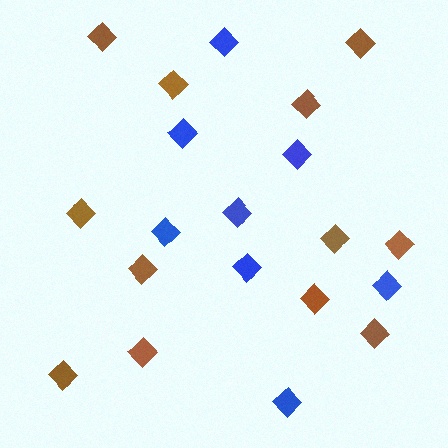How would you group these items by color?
There are 2 groups: one group of brown diamonds (12) and one group of blue diamonds (8).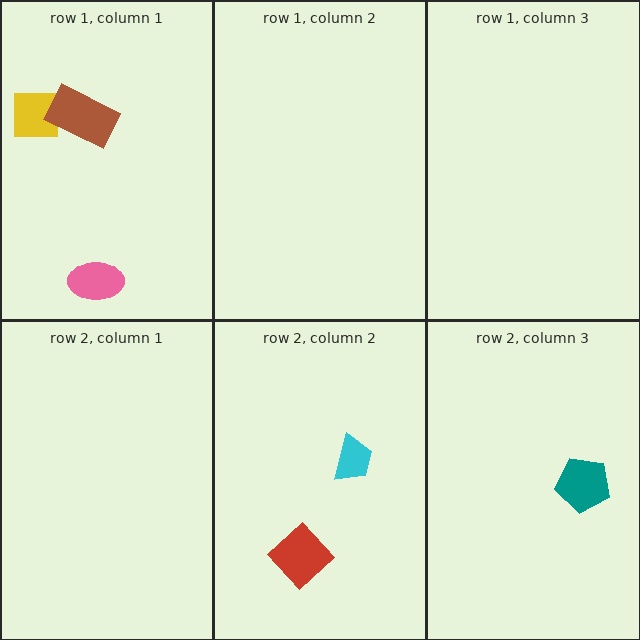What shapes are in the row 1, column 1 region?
The yellow square, the pink ellipse, the brown rectangle.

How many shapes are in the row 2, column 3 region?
1.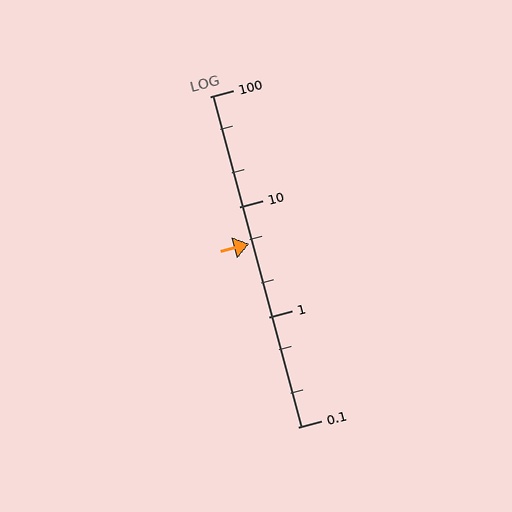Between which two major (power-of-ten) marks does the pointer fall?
The pointer is between 1 and 10.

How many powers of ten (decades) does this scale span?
The scale spans 3 decades, from 0.1 to 100.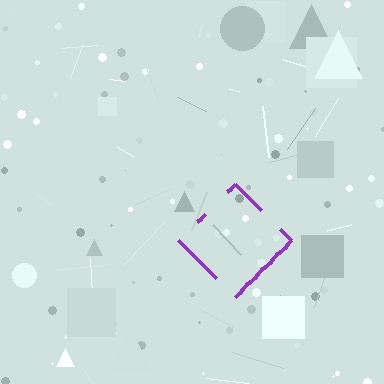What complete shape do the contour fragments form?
The contour fragments form a diamond.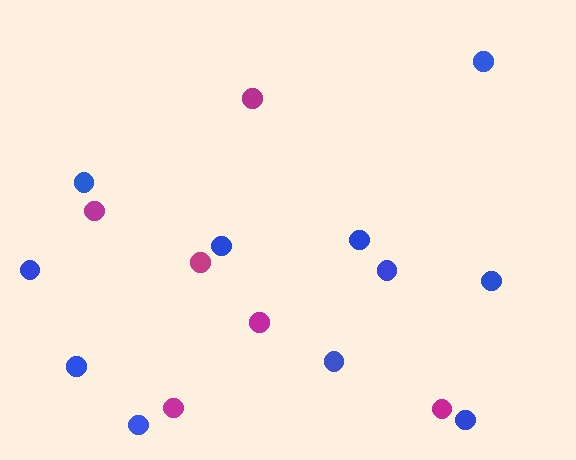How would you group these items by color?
There are 2 groups: one group of blue circles (11) and one group of magenta circles (6).